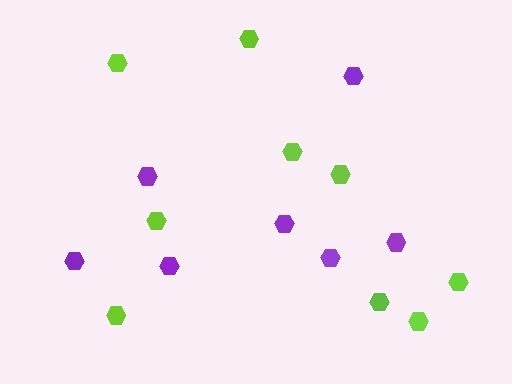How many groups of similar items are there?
There are 2 groups: one group of purple hexagons (7) and one group of lime hexagons (9).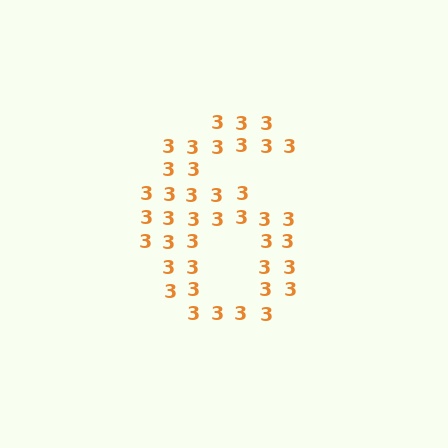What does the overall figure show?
The overall figure shows the digit 6.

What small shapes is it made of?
It is made of small digit 3's.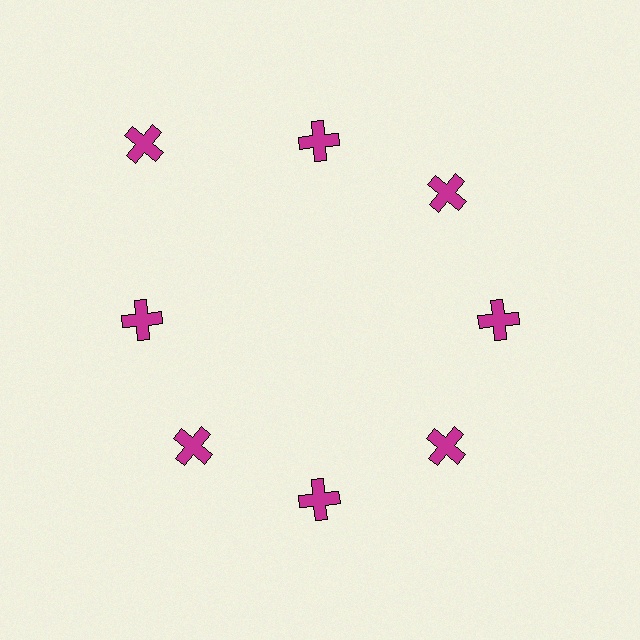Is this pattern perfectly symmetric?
No. The 8 magenta crosses are arranged in a ring, but one element near the 10 o'clock position is pushed outward from the center, breaking the 8-fold rotational symmetry.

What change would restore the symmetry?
The symmetry would be restored by moving it inward, back onto the ring so that all 8 crosses sit at equal angles and equal distance from the center.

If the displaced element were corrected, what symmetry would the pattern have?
It would have 8-fold rotational symmetry — the pattern would map onto itself every 45 degrees.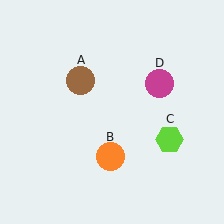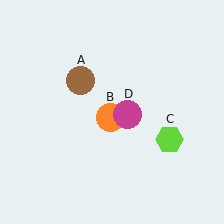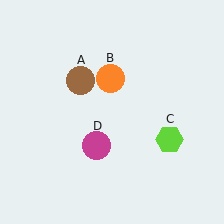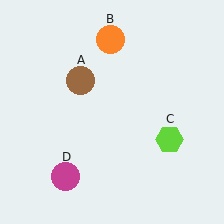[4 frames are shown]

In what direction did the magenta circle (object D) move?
The magenta circle (object D) moved down and to the left.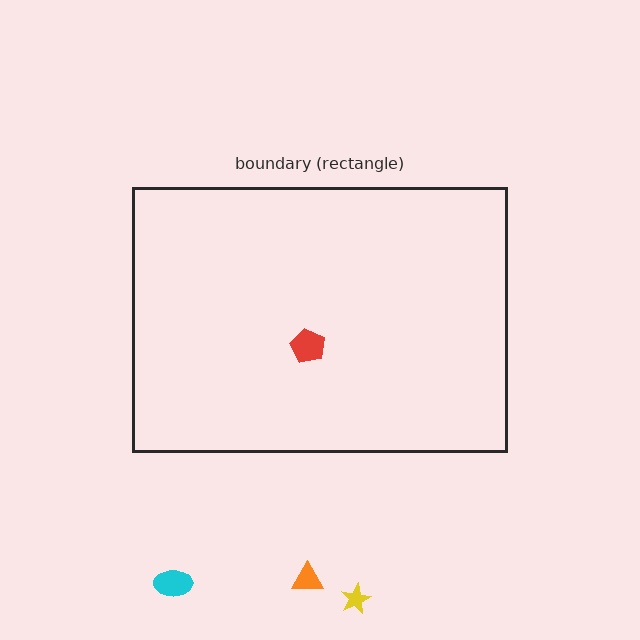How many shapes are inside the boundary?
1 inside, 3 outside.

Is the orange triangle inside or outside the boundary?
Outside.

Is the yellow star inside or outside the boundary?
Outside.